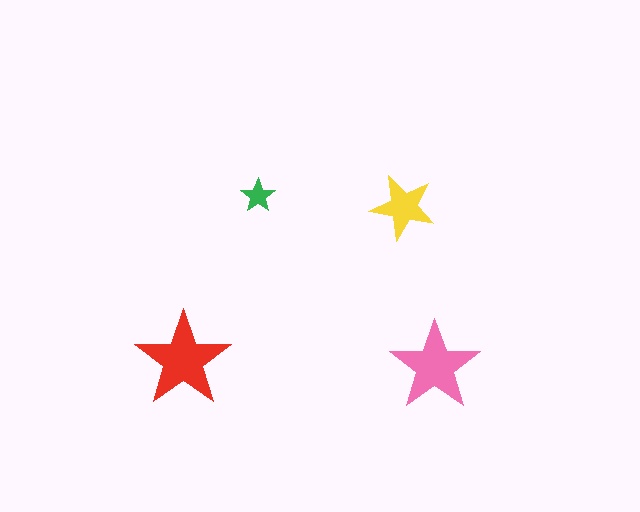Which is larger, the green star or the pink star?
The pink one.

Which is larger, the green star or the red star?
The red one.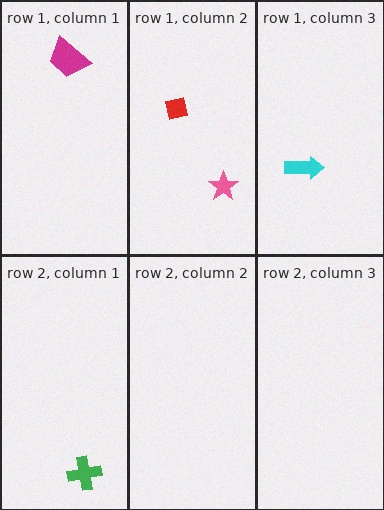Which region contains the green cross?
The row 2, column 1 region.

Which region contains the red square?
The row 1, column 2 region.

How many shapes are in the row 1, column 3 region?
1.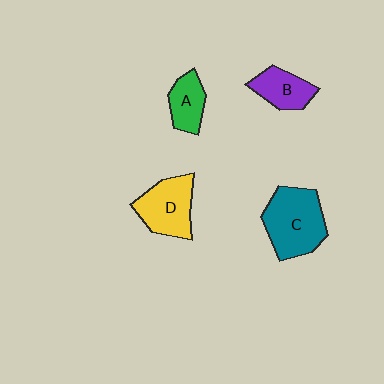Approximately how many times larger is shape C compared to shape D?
Approximately 1.3 times.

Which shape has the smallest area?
Shape A (green).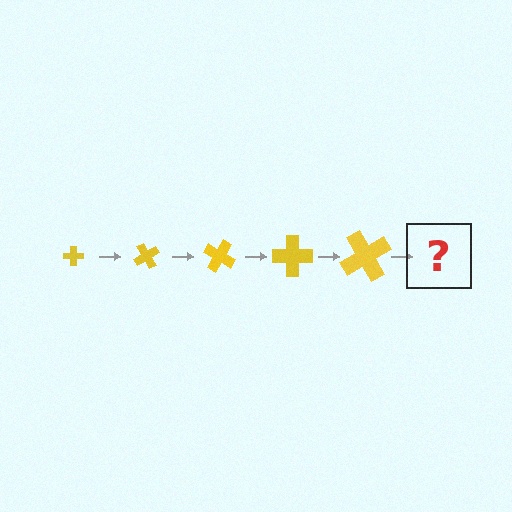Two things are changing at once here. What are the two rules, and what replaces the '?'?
The two rules are that the cross grows larger each step and it rotates 60 degrees each step. The '?' should be a cross, larger than the previous one and rotated 300 degrees from the start.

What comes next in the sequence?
The next element should be a cross, larger than the previous one and rotated 300 degrees from the start.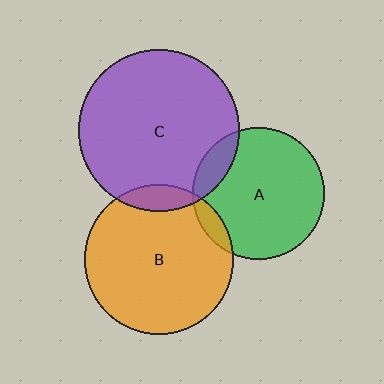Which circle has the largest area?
Circle C (purple).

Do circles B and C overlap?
Yes.